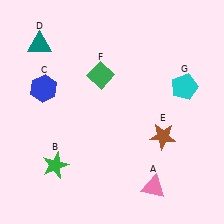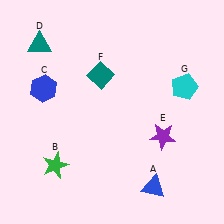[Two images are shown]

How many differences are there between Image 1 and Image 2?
There are 3 differences between the two images.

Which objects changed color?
A changed from pink to blue. E changed from brown to purple. F changed from green to teal.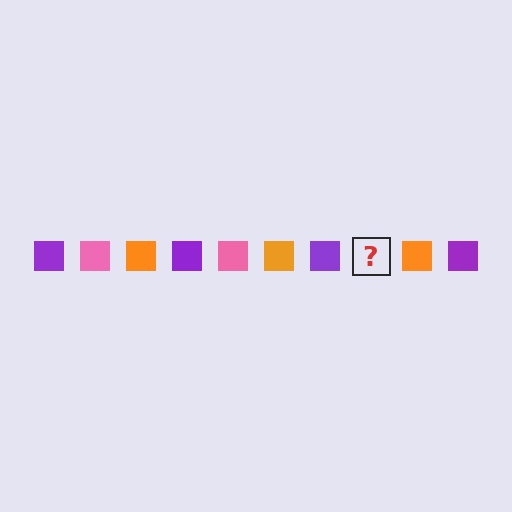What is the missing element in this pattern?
The missing element is a pink square.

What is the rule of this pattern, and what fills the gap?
The rule is that the pattern cycles through purple, pink, orange squares. The gap should be filled with a pink square.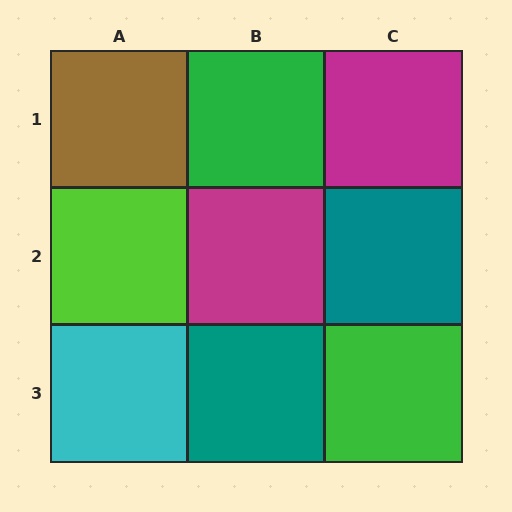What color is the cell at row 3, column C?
Green.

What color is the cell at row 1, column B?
Green.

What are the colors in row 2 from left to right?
Lime, magenta, teal.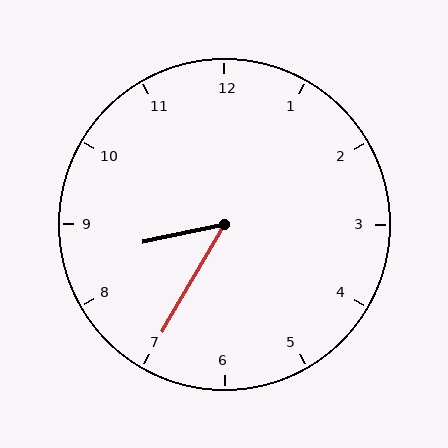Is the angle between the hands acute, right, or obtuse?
It is acute.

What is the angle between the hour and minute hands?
Approximately 48 degrees.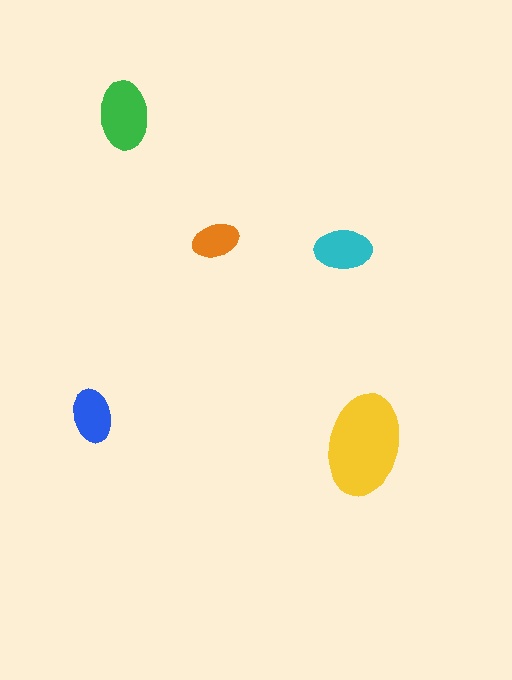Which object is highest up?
The green ellipse is topmost.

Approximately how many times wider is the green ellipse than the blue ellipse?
About 1.5 times wider.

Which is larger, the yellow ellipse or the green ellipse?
The yellow one.